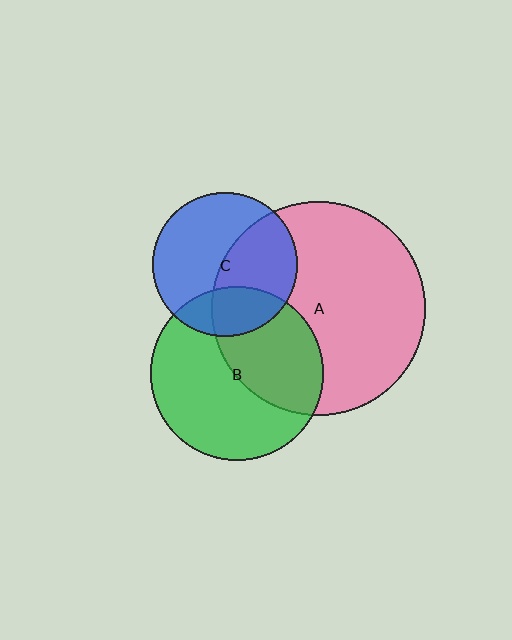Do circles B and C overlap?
Yes.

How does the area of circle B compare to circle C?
Approximately 1.4 times.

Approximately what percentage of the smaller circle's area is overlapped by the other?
Approximately 25%.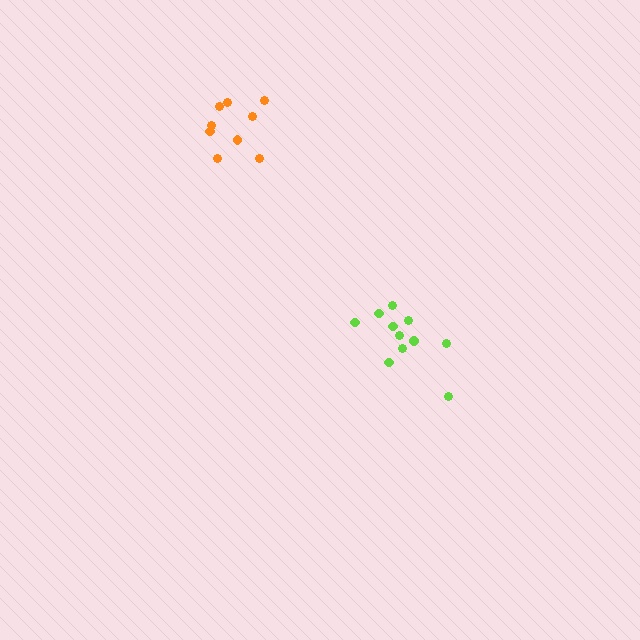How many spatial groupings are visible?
There are 2 spatial groupings.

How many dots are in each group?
Group 1: 9 dots, Group 2: 11 dots (20 total).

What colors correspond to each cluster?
The clusters are colored: orange, lime.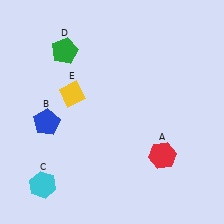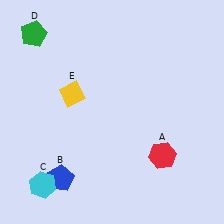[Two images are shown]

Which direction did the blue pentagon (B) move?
The blue pentagon (B) moved down.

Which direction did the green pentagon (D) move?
The green pentagon (D) moved left.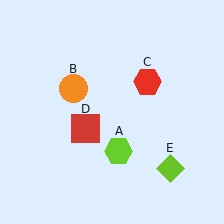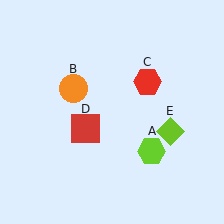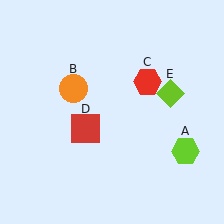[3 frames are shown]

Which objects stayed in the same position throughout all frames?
Orange circle (object B) and red hexagon (object C) and red square (object D) remained stationary.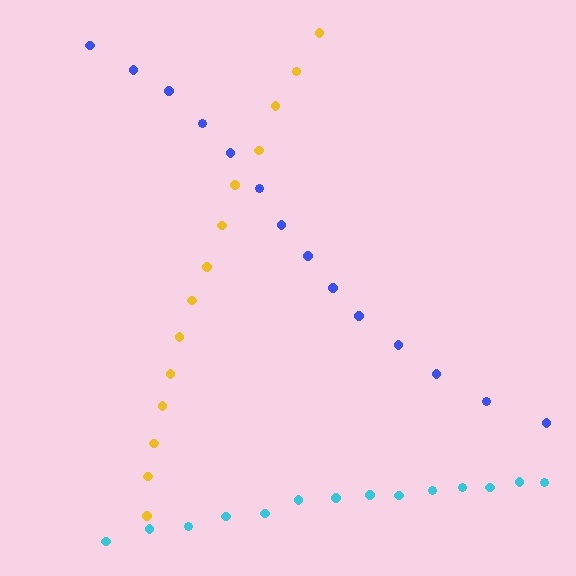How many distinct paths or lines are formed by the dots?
There are 3 distinct paths.